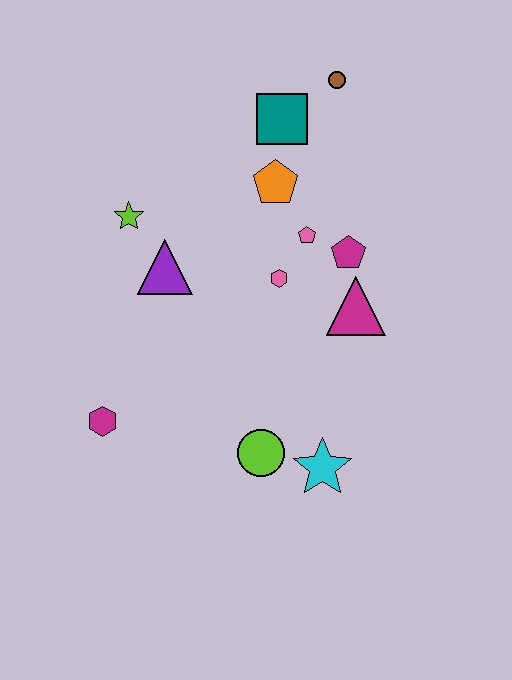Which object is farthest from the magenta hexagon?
The brown circle is farthest from the magenta hexagon.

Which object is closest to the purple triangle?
The lime star is closest to the purple triangle.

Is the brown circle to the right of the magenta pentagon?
No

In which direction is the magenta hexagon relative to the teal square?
The magenta hexagon is below the teal square.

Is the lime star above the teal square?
No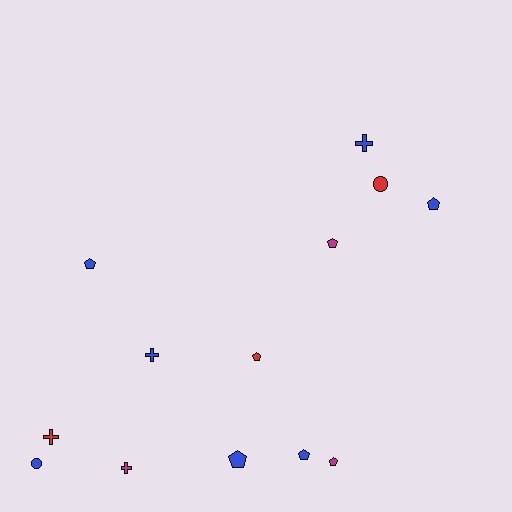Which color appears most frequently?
Blue, with 7 objects.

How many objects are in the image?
There are 13 objects.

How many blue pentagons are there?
There are 4 blue pentagons.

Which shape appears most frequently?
Pentagon, with 7 objects.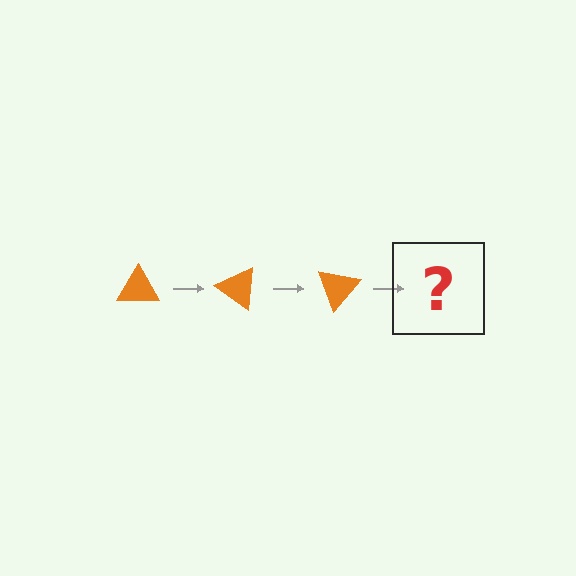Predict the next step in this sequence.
The next step is an orange triangle rotated 105 degrees.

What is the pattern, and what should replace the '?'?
The pattern is that the triangle rotates 35 degrees each step. The '?' should be an orange triangle rotated 105 degrees.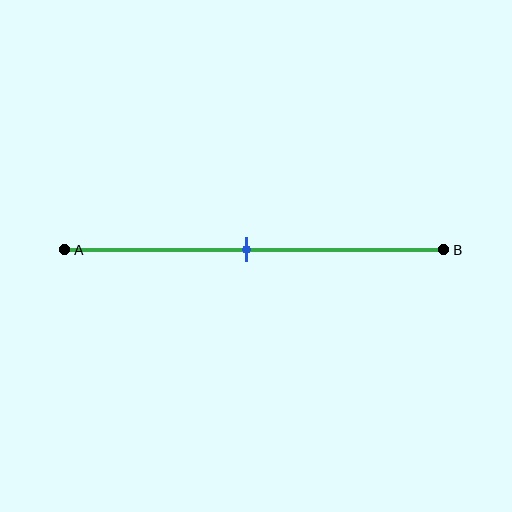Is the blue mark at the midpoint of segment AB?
Yes, the mark is approximately at the midpoint.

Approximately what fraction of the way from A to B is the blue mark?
The blue mark is approximately 50% of the way from A to B.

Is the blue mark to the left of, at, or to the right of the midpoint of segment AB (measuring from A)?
The blue mark is approximately at the midpoint of segment AB.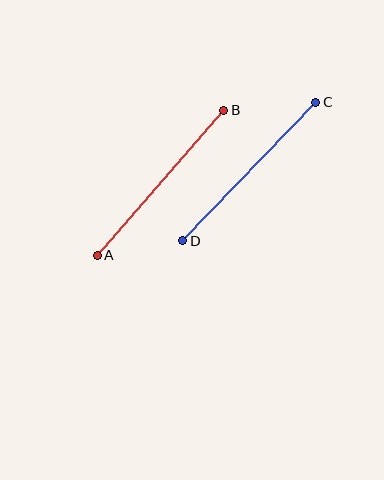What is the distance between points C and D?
The distance is approximately 192 pixels.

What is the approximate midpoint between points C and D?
The midpoint is at approximately (249, 172) pixels.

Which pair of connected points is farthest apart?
Points A and B are farthest apart.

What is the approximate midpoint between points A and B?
The midpoint is at approximately (160, 183) pixels.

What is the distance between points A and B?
The distance is approximately 192 pixels.